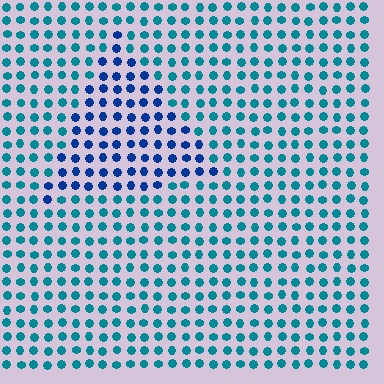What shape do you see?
I see a triangle.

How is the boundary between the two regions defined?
The boundary is defined purely by a slight shift in hue (about 34 degrees). Spacing, size, and orientation are identical on both sides.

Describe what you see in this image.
The image is filled with small teal elements in a uniform arrangement. A triangle-shaped region is visible where the elements are tinted to a slightly different hue, forming a subtle color boundary.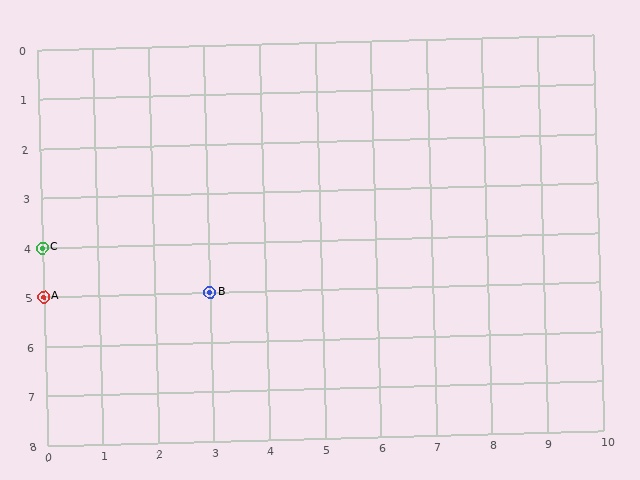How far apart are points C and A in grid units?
Points C and A are 1 row apart.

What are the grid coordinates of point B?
Point B is at grid coordinates (3, 5).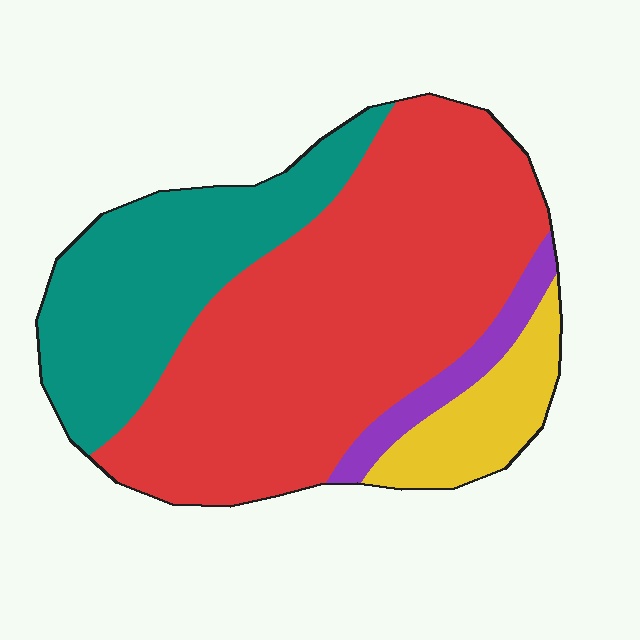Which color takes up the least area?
Purple, at roughly 5%.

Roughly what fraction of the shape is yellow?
Yellow covers roughly 10% of the shape.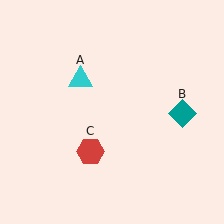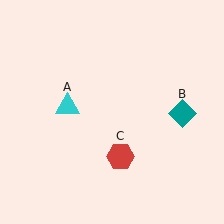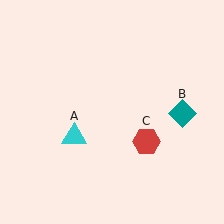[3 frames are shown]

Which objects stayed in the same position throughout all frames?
Teal diamond (object B) remained stationary.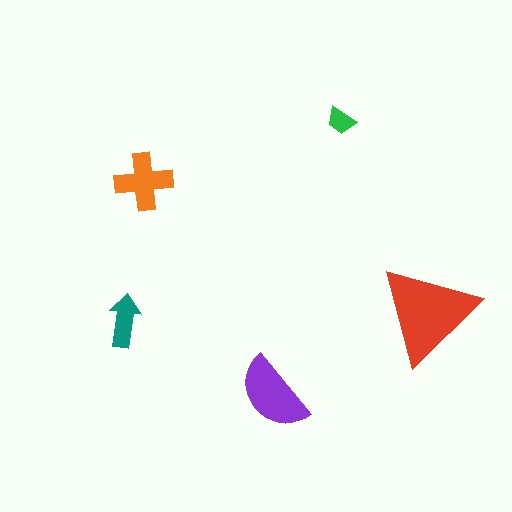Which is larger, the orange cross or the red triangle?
The red triangle.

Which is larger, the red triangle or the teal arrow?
The red triangle.